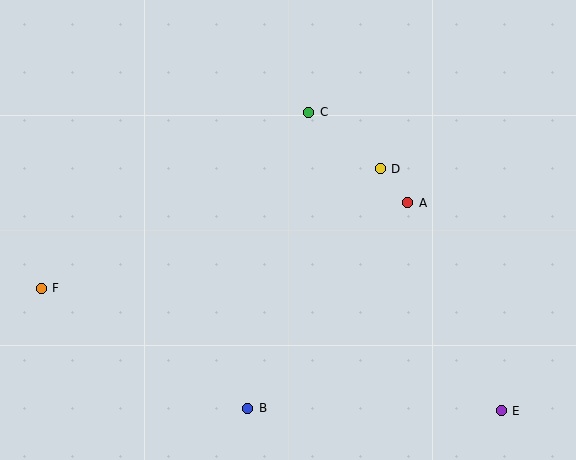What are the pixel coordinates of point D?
Point D is at (380, 169).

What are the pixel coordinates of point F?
Point F is at (41, 288).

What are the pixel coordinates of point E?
Point E is at (501, 411).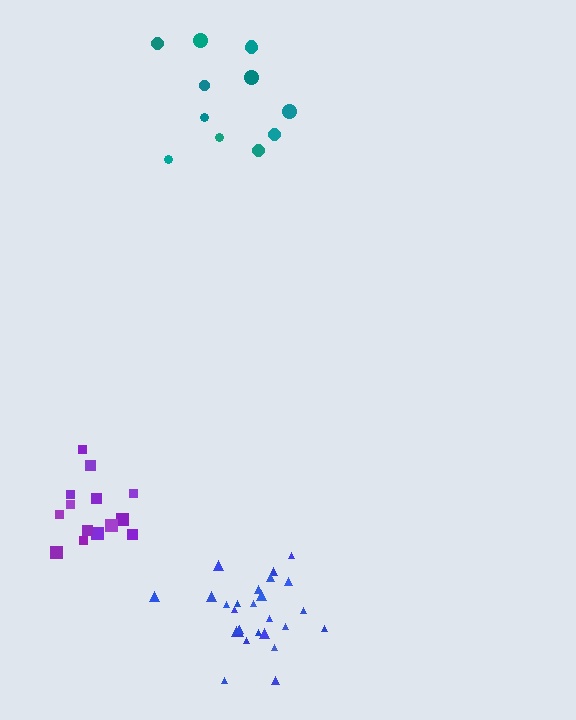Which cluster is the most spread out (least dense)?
Teal.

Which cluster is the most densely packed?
Purple.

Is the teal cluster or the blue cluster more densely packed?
Blue.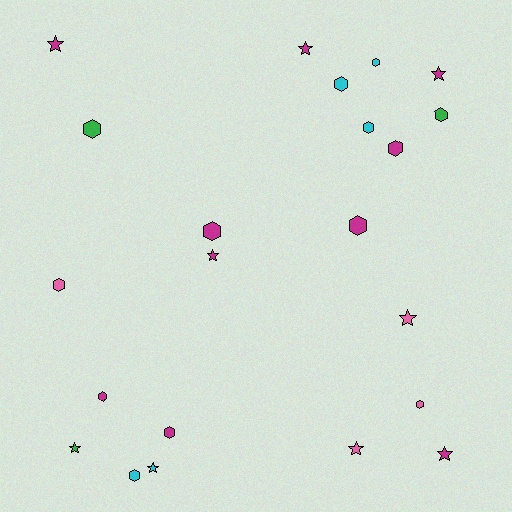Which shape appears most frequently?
Hexagon, with 13 objects.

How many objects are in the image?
There are 22 objects.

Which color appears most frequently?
Magenta, with 10 objects.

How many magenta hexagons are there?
There are 5 magenta hexagons.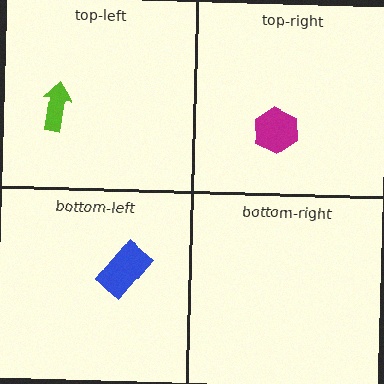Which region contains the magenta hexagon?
The top-right region.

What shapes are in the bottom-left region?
The blue rectangle.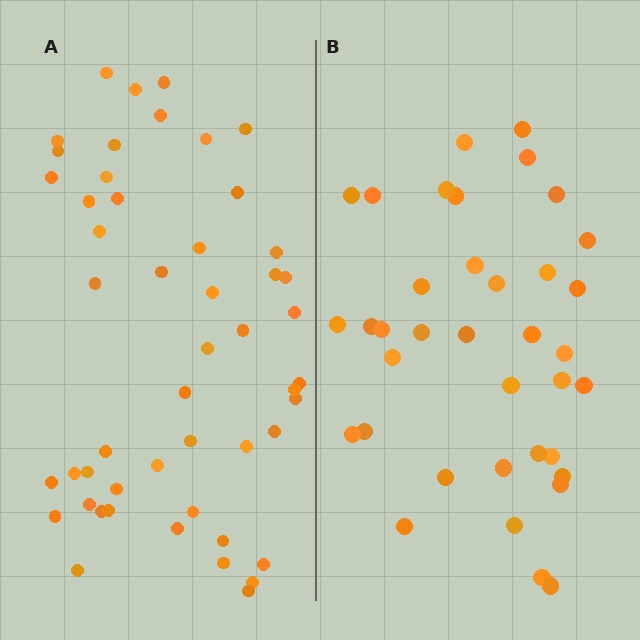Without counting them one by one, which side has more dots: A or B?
Region A (the left region) has more dots.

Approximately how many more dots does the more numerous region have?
Region A has approximately 15 more dots than region B.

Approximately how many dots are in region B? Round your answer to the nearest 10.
About 40 dots. (The exact count is 37, which rounds to 40.)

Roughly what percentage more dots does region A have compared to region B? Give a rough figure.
About 35% more.